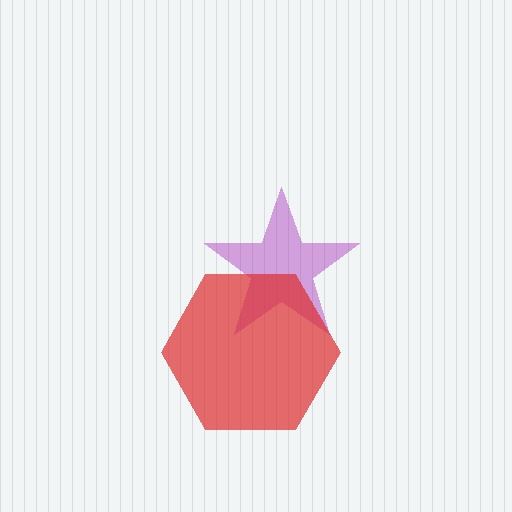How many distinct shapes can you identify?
There are 2 distinct shapes: a purple star, a red hexagon.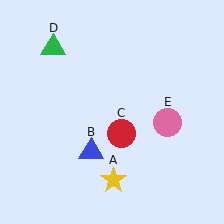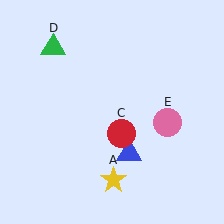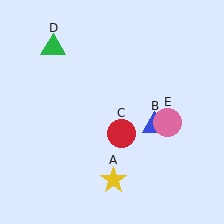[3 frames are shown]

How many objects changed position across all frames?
1 object changed position: blue triangle (object B).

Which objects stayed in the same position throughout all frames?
Yellow star (object A) and red circle (object C) and green triangle (object D) and pink circle (object E) remained stationary.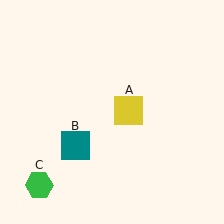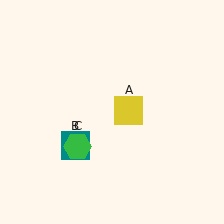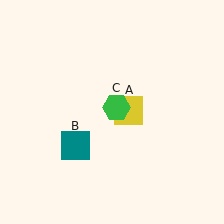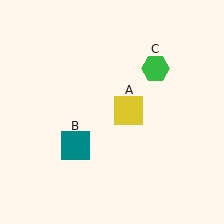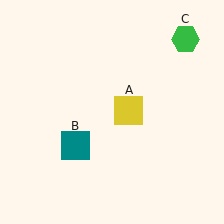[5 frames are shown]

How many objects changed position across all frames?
1 object changed position: green hexagon (object C).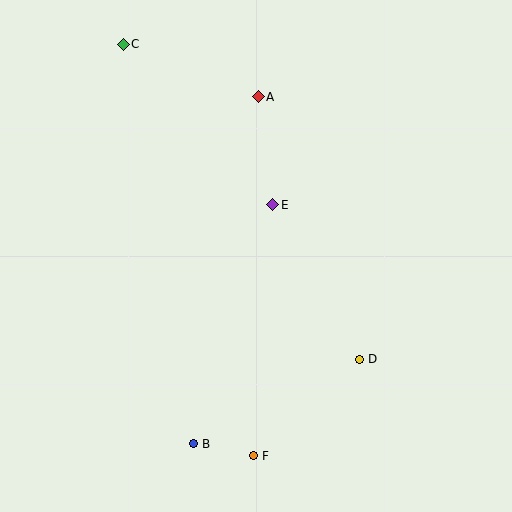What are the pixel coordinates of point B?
Point B is at (194, 444).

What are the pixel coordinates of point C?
Point C is at (123, 44).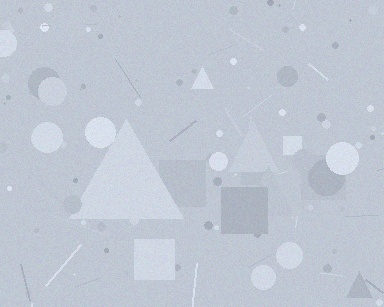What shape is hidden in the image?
A triangle is hidden in the image.